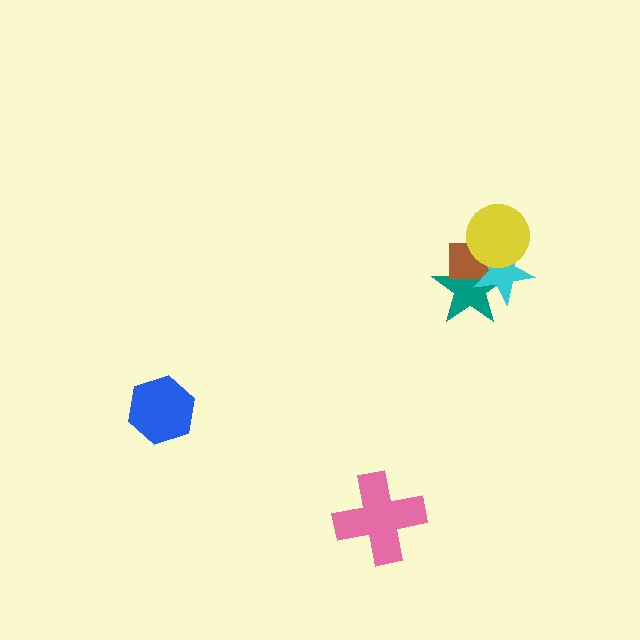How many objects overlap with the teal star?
3 objects overlap with the teal star.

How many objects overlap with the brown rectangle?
3 objects overlap with the brown rectangle.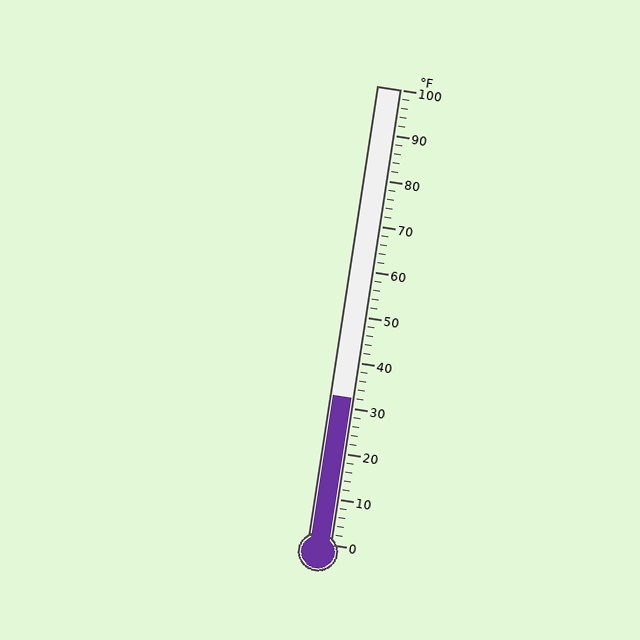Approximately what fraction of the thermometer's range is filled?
The thermometer is filled to approximately 30% of its range.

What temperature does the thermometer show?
The thermometer shows approximately 32°F.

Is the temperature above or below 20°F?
The temperature is above 20°F.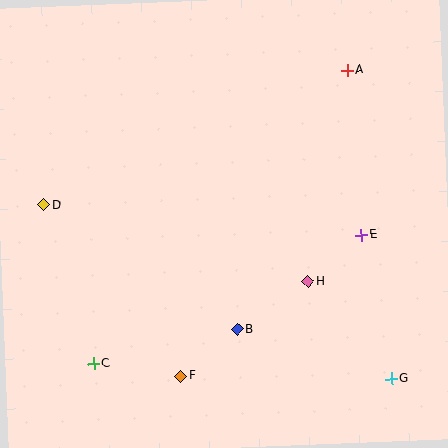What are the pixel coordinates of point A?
Point A is at (347, 70).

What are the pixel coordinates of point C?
Point C is at (94, 363).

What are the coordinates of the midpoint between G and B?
The midpoint between G and B is at (315, 354).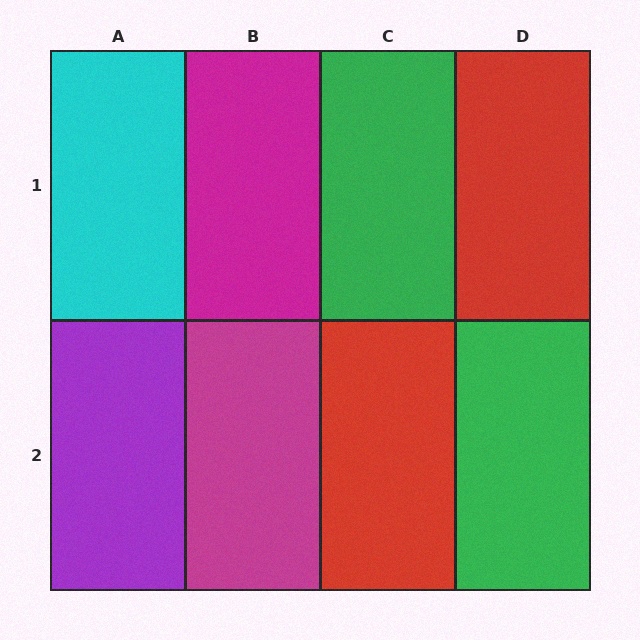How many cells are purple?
1 cell is purple.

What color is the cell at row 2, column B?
Magenta.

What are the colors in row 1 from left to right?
Cyan, magenta, green, red.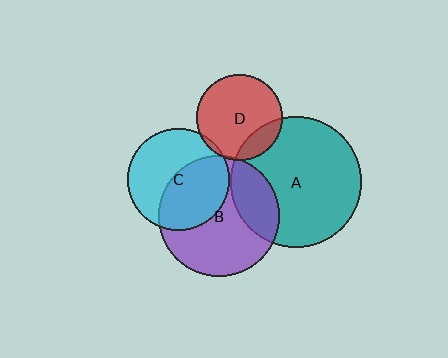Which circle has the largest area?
Circle A (teal).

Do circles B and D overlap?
Yes.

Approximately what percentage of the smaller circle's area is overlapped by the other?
Approximately 5%.